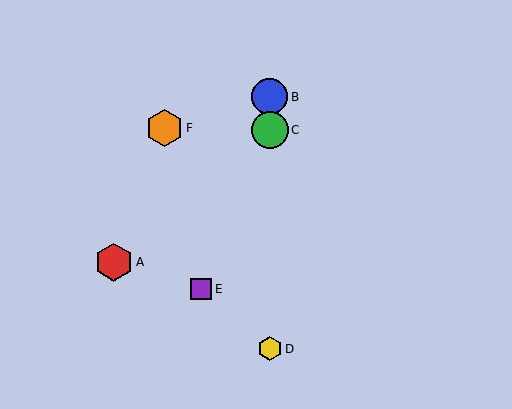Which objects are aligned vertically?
Objects B, C, D are aligned vertically.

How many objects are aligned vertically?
3 objects (B, C, D) are aligned vertically.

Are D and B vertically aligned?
Yes, both are at x≈270.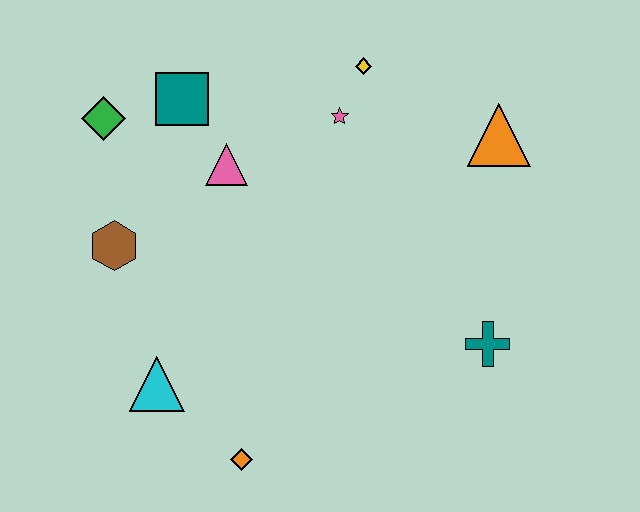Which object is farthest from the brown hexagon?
The orange triangle is farthest from the brown hexagon.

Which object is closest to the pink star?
The yellow diamond is closest to the pink star.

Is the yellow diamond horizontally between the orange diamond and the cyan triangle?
No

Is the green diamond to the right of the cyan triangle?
No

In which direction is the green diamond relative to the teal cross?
The green diamond is to the left of the teal cross.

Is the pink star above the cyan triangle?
Yes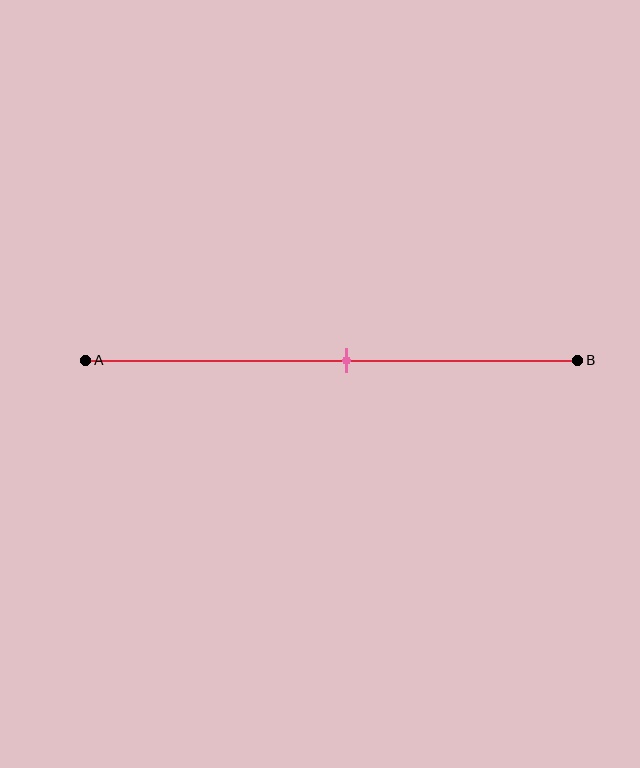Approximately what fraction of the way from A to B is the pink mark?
The pink mark is approximately 55% of the way from A to B.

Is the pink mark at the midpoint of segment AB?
No, the mark is at about 55% from A, not at the 50% midpoint.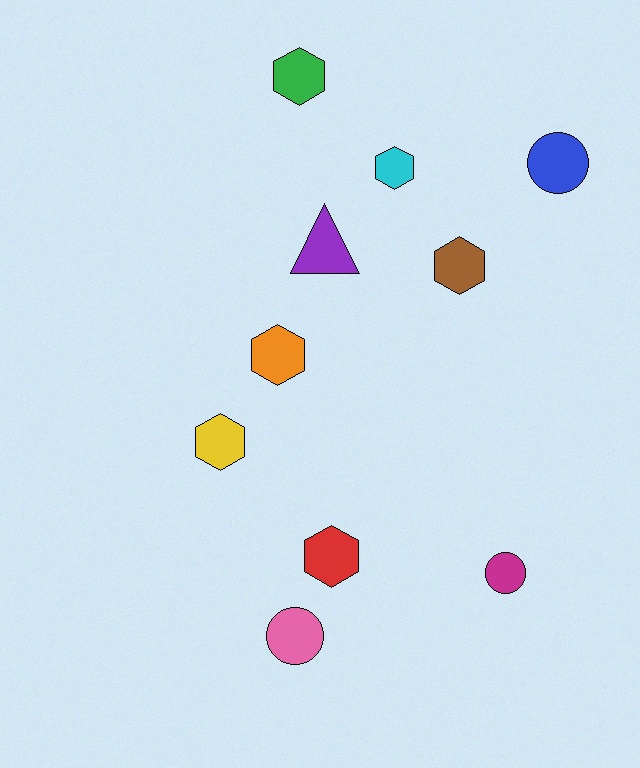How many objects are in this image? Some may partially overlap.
There are 10 objects.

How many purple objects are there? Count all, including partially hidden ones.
There is 1 purple object.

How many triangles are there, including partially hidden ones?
There is 1 triangle.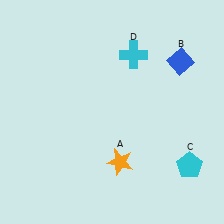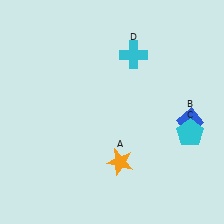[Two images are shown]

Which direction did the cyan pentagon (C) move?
The cyan pentagon (C) moved up.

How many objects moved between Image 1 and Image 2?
2 objects moved between the two images.